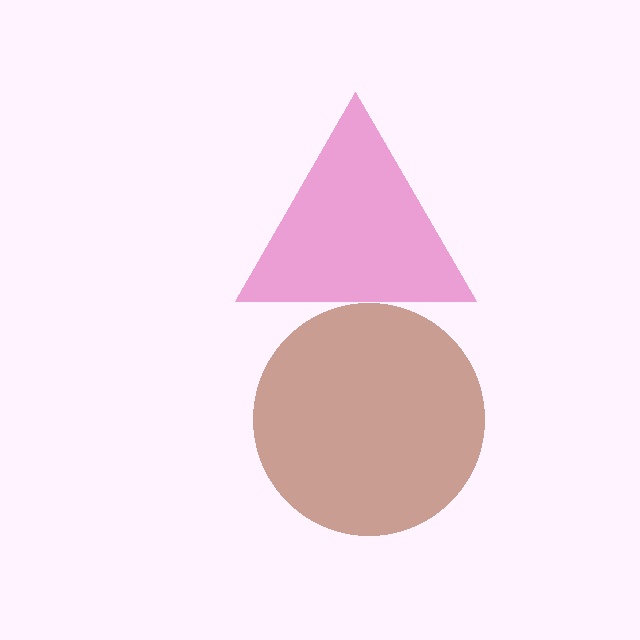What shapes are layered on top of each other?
The layered shapes are: a brown circle, a magenta triangle.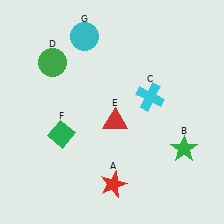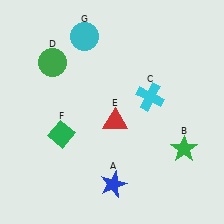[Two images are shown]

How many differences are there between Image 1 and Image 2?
There is 1 difference between the two images.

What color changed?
The star (A) changed from red in Image 1 to blue in Image 2.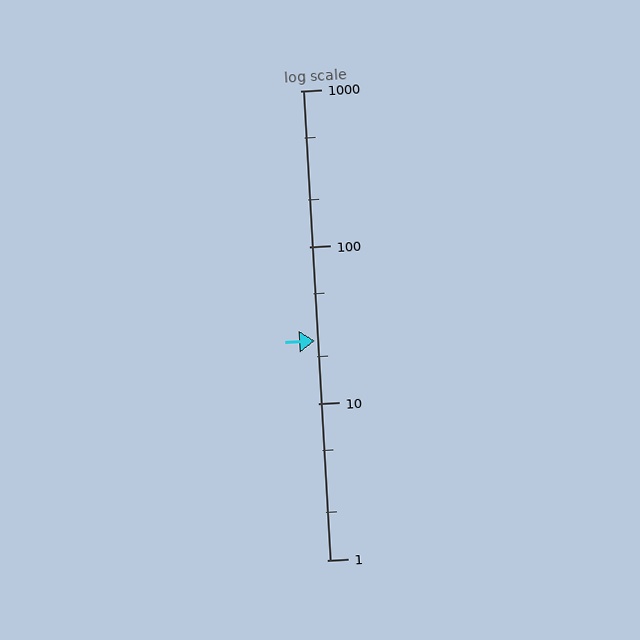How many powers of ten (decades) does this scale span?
The scale spans 3 decades, from 1 to 1000.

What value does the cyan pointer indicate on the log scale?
The pointer indicates approximately 25.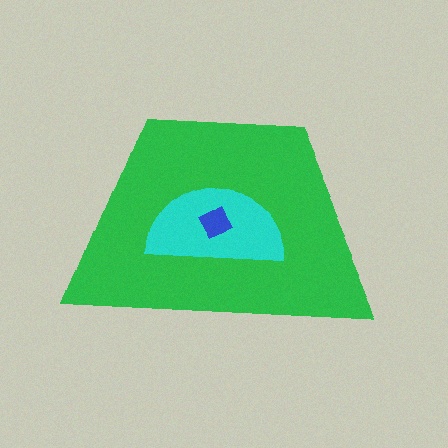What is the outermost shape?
The green trapezoid.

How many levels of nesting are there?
3.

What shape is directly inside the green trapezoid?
The cyan semicircle.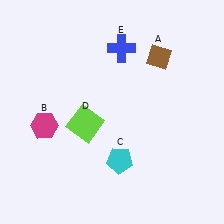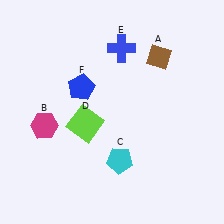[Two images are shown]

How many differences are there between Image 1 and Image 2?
There is 1 difference between the two images.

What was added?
A blue pentagon (F) was added in Image 2.